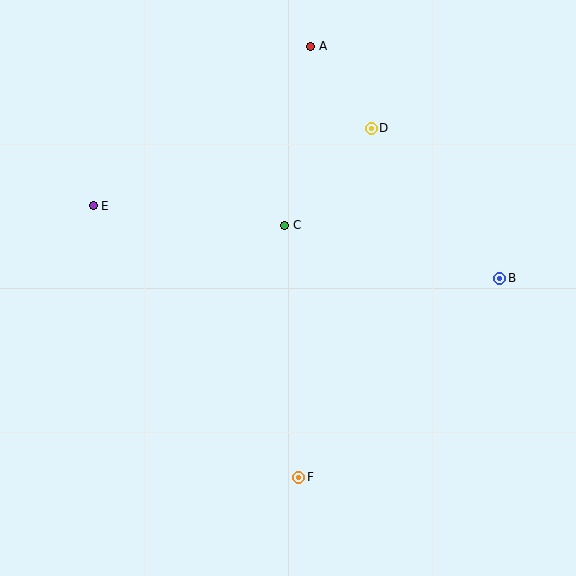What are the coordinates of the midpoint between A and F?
The midpoint between A and F is at (305, 262).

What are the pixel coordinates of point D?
Point D is at (371, 128).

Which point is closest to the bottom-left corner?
Point F is closest to the bottom-left corner.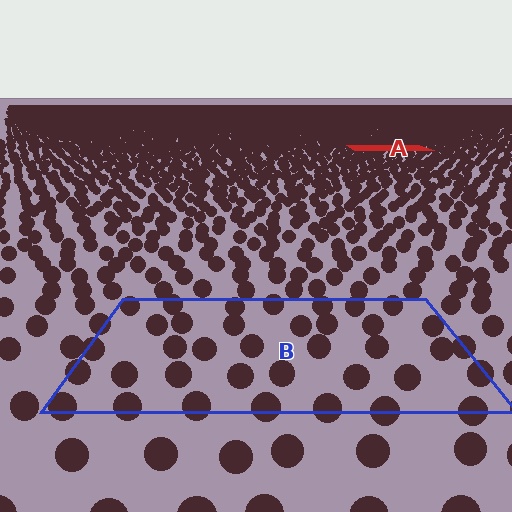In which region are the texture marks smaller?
The texture marks are smaller in region A, because it is farther away.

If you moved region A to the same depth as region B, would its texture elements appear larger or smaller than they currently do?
They would appear larger. At a closer depth, the same texture elements are projected at a bigger on-screen size.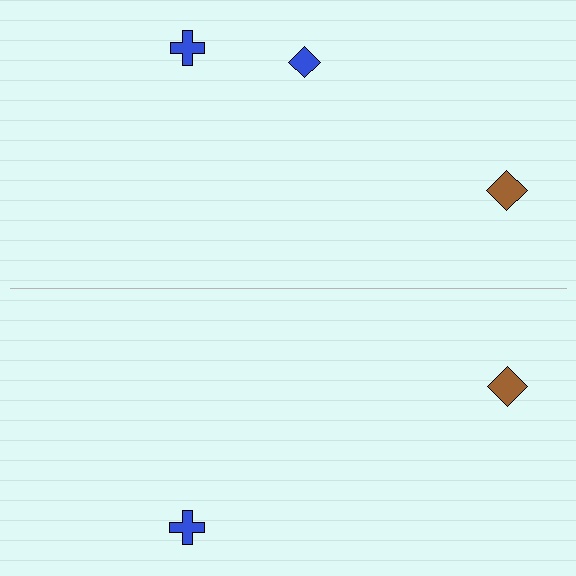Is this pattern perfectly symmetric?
No, the pattern is not perfectly symmetric. A blue diamond is missing from the bottom side.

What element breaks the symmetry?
A blue diamond is missing from the bottom side.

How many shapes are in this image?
There are 5 shapes in this image.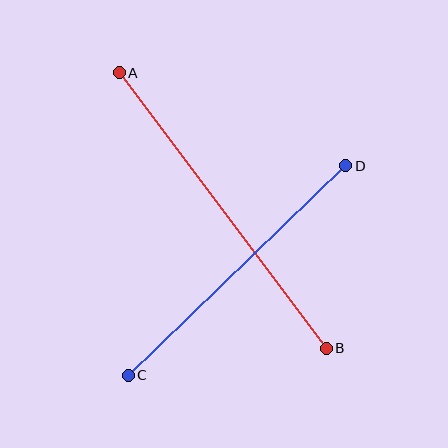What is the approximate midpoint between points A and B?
The midpoint is at approximately (223, 211) pixels.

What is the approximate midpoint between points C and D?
The midpoint is at approximately (237, 270) pixels.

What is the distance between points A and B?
The distance is approximately 345 pixels.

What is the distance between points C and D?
The distance is approximately 302 pixels.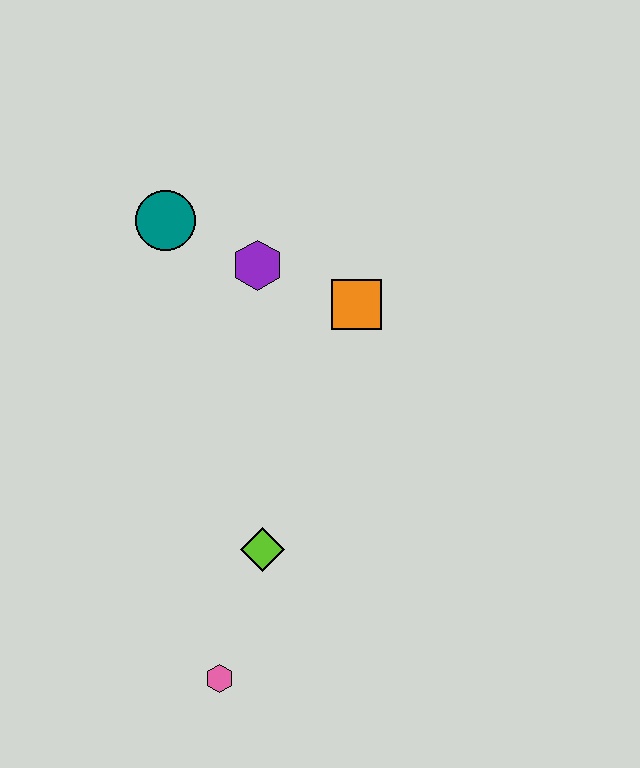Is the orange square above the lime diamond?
Yes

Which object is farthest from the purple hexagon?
The pink hexagon is farthest from the purple hexagon.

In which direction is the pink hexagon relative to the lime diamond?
The pink hexagon is below the lime diamond.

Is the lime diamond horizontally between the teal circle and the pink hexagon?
No